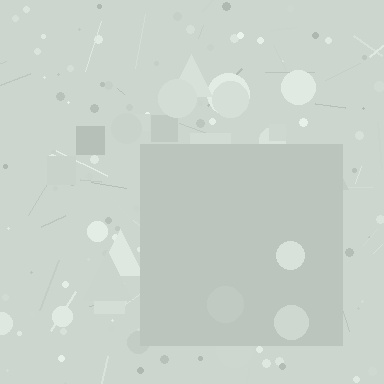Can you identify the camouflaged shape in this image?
The camouflaged shape is a square.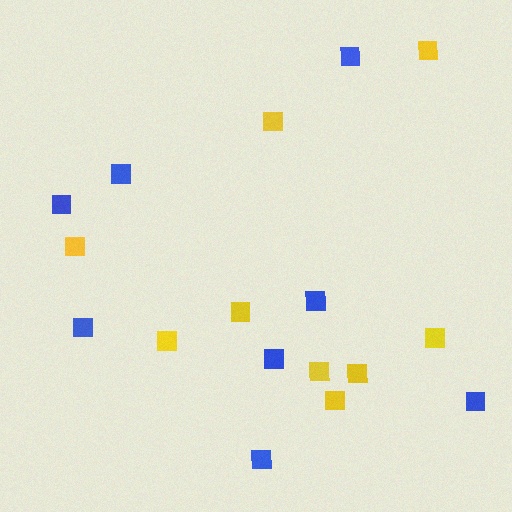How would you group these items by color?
There are 2 groups: one group of blue squares (8) and one group of yellow squares (9).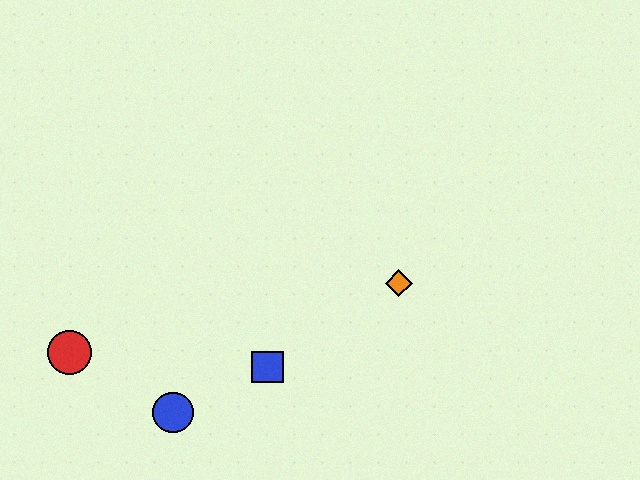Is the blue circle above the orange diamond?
No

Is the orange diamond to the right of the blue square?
Yes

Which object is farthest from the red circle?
The orange diamond is farthest from the red circle.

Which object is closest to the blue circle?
The blue square is closest to the blue circle.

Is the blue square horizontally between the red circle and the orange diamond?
Yes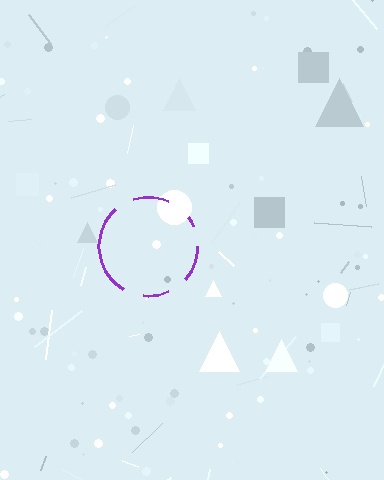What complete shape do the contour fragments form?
The contour fragments form a circle.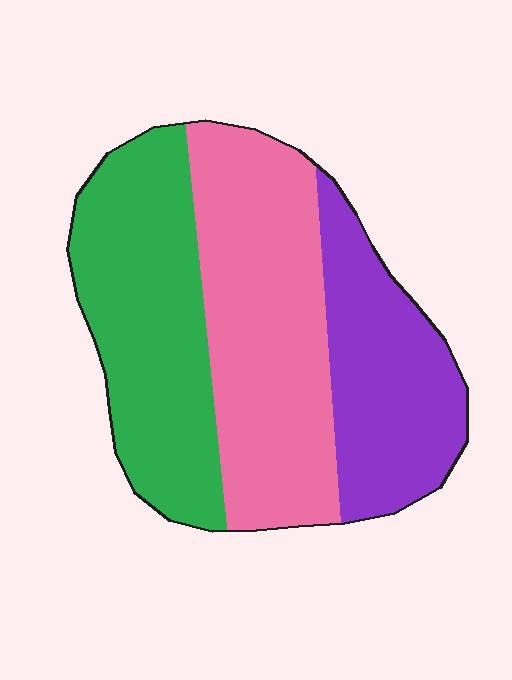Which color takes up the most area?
Pink, at roughly 40%.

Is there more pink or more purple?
Pink.